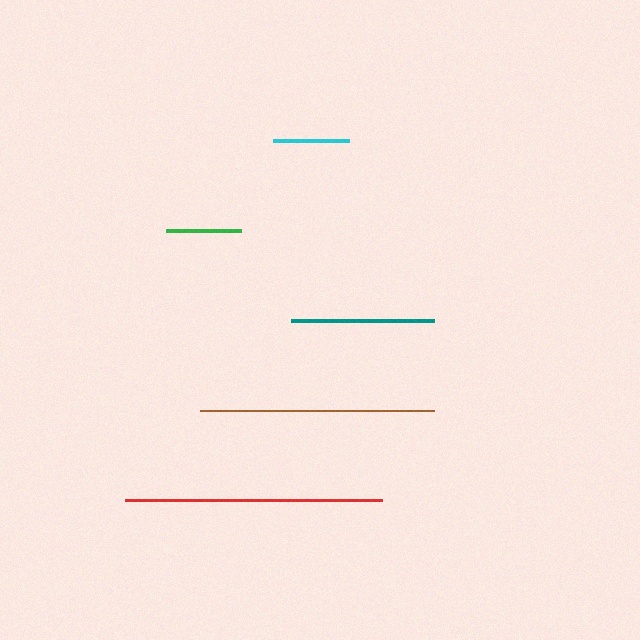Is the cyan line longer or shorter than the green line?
The cyan line is longer than the green line.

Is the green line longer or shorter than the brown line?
The brown line is longer than the green line.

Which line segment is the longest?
The red line is the longest at approximately 257 pixels.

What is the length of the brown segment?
The brown segment is approximately 234 pixels long.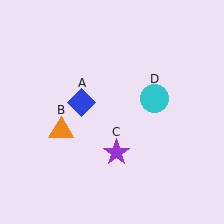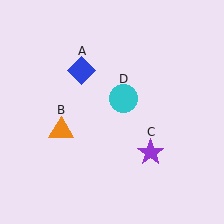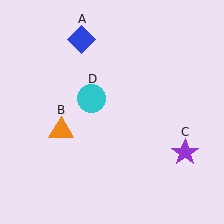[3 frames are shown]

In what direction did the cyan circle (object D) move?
The cyan circle (object D) moved left.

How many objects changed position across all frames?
3 objects changed position: blue diamond (object A), purple star (object C), cyan circle (object D).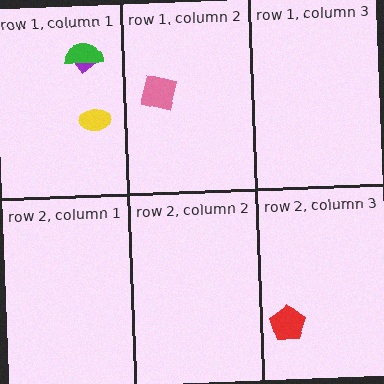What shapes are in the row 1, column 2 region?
The pink square.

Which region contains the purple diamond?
The row 1, column 1 region.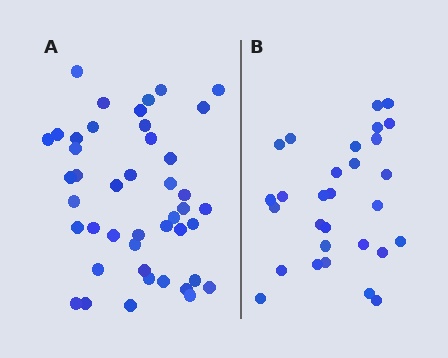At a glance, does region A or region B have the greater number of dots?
Region A (the left region) has more dots.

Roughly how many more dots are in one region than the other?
Region A has approximately 15 more dots than region B.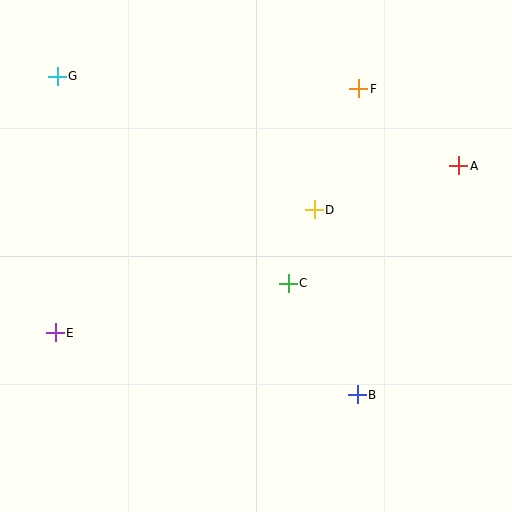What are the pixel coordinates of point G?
Point G is at (57, 76).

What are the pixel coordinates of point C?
Point C is at (288, 283).